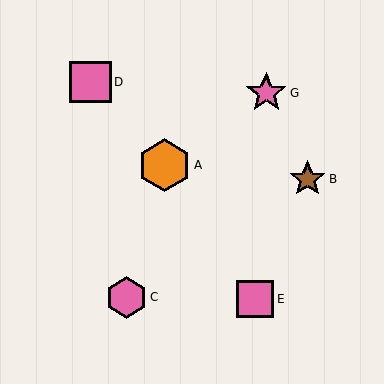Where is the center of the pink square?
The center of the pink square is at (255, 299).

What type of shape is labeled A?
Shape A is an orange hexagon.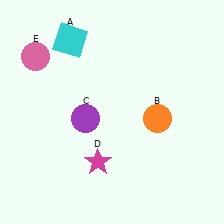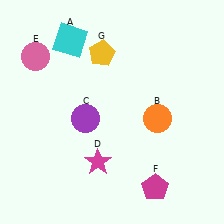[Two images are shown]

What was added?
A magenta pentagon (F), a yellow pentagon (G) were added in Image 2.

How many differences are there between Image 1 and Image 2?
There are 2 differences between the two images.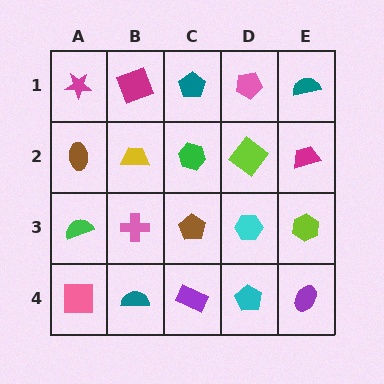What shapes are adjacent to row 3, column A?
A brown ellipse (row 2, column A), a pink square (row 4, column A), a pink cross (row 3, column B).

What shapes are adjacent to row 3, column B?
A yellow trapezoid (row 2, column B), a teal semicircle (row 4, column B), a green semicircle (row 3, column A), a brown pentagon (row 3, column C).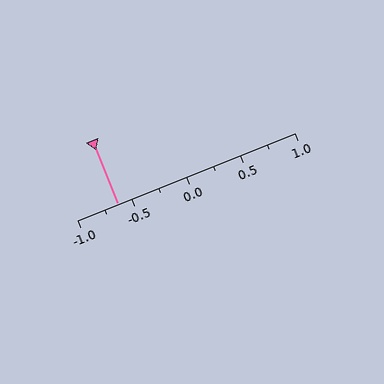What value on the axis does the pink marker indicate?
The marker indicates approximately -0.62.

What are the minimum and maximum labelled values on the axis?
The axis runs from -1.0 to 1.0.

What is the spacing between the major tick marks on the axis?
The major ticks are spaced 0.5 apart.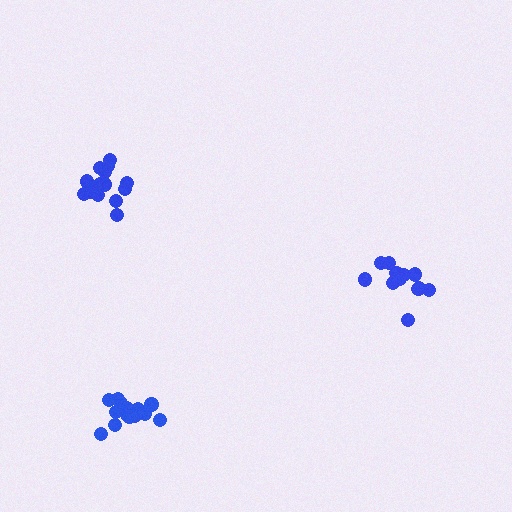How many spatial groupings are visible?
There are 3 spatial groupings.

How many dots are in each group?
Group 1: 15 dots, Group 2: 12 dots, Group 3: 16 dots (43 total).